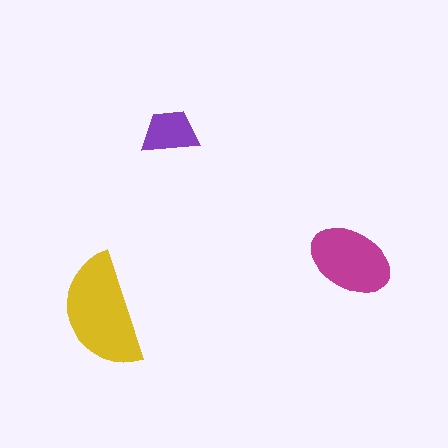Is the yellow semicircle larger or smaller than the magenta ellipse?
Larger.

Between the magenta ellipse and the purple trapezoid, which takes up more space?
The magenta ellipse.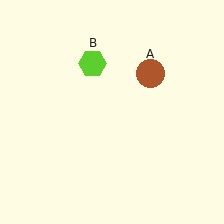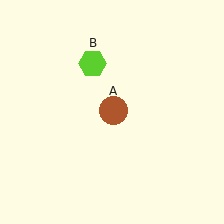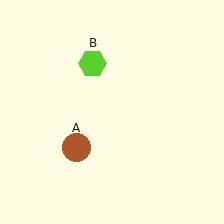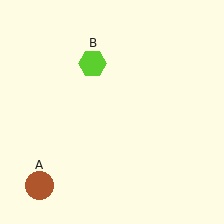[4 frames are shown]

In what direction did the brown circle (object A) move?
The brown circle (object A) moved down and to the left.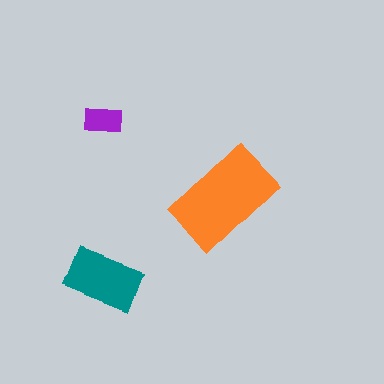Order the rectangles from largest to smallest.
the orange one, the teal one, the purple one.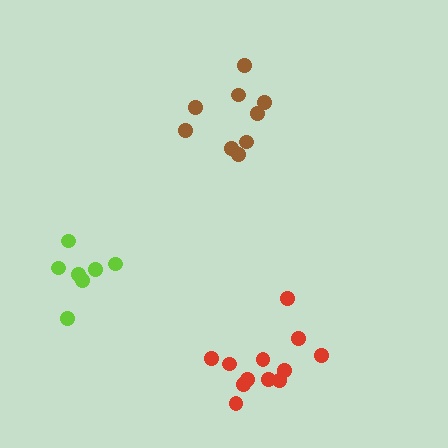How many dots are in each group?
Group 1: 9 dots, Group 2: 12 dots, Group 3: 7 dots (28 total).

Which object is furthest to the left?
The lime cluster is leftmost.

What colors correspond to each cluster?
The clusters are colored: brown, red, lime.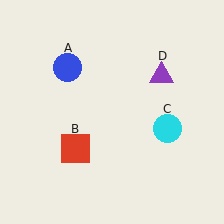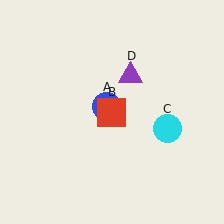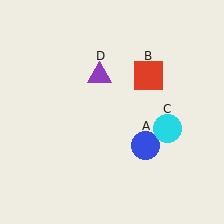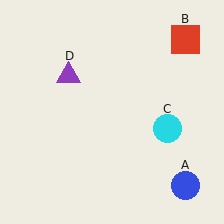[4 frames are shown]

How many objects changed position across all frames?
3 objects changed position: blue circle (object A), red square (object B), purple triangle (object D).